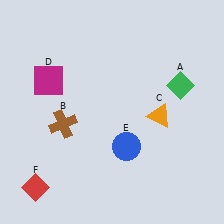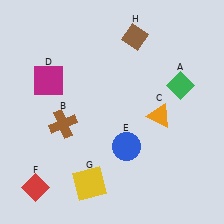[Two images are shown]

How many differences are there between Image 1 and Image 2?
There are 2 differences between the two images.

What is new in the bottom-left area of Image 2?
A yellow square (G) was added in the bottom-left area of Image 2.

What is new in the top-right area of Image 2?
A brown diamond (H) was added in the top-right area of Image 2.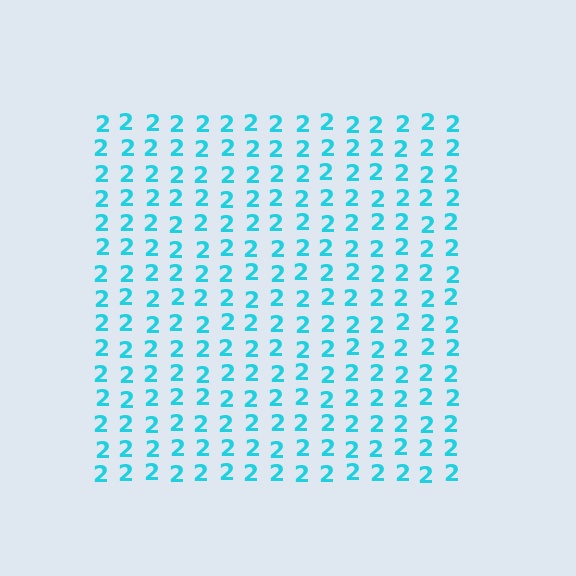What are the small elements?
The small elements are digit 2's.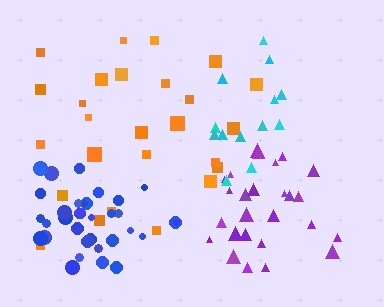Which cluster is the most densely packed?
Blue.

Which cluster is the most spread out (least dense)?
Orange.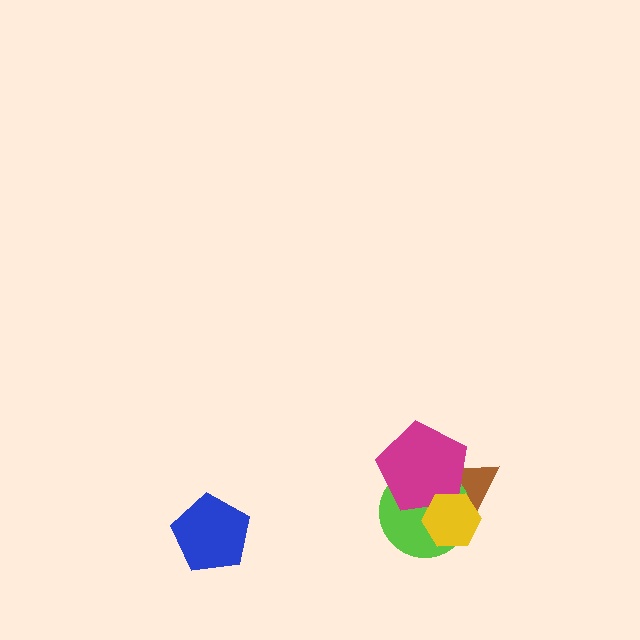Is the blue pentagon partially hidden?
No, no other shape covers it.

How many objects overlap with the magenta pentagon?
3 objects overlap with the magenta pentagon.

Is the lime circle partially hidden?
Yes, it is partially covered by another shape.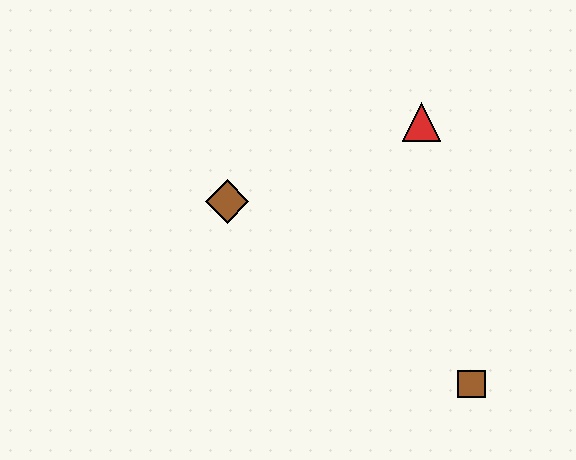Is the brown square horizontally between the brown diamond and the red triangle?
No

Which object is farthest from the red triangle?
The brown square is farthest from the red triangle.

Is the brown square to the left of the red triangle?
No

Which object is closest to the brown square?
The red triangle is closest to the brown square.